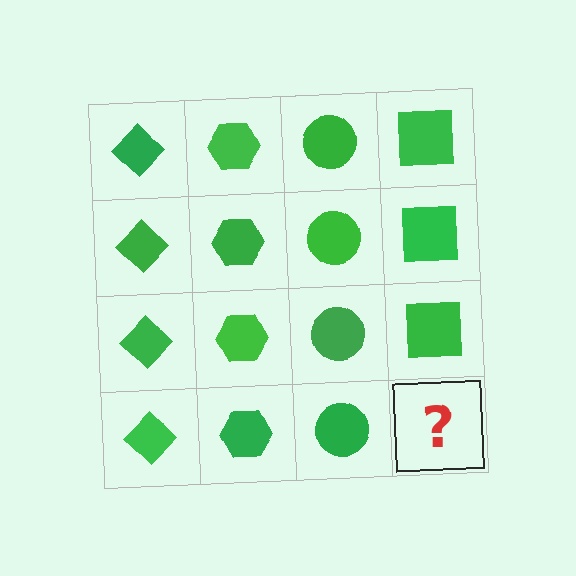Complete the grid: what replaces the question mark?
The question mark should be replaced with a green square.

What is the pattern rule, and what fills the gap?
The rule is that each column has a consistent shape. The gap should be filled with a green square.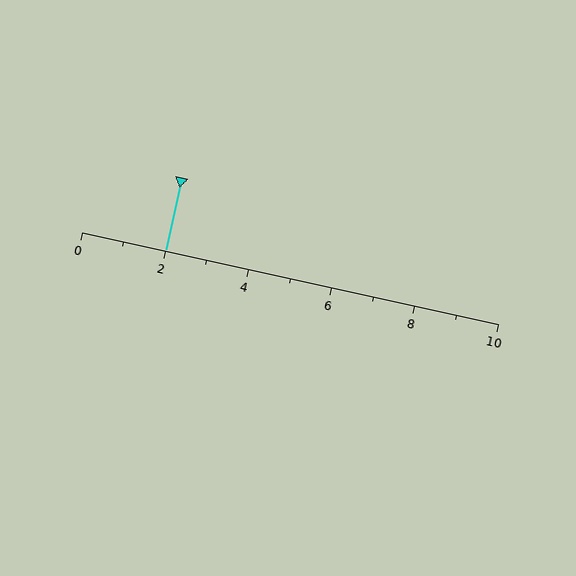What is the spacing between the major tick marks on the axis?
The major ticks are spaced 2 apart.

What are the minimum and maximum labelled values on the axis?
The axis runs from 0 to 10.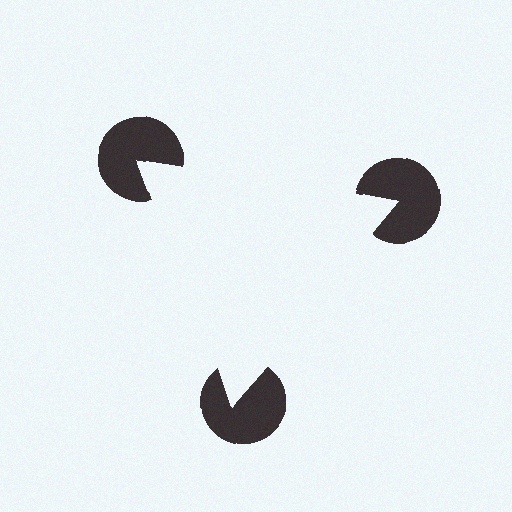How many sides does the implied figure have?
3 sides.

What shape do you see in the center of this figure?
An illusory triangle — its edges are inferred from the aligned wedge cuts in the pac-man discs, not physically drawn.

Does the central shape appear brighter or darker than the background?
It typically appears slightly brighter than the background, even though no actual brightness change is drawn.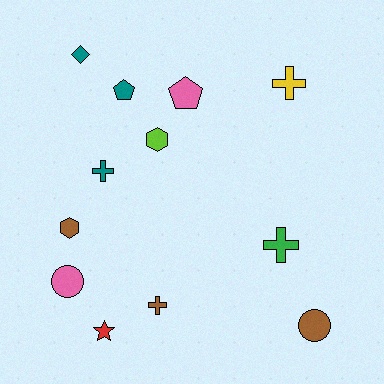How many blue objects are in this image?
There are no blue objects.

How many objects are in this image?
There are 12 objects.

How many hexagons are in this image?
There are 2 hexagons.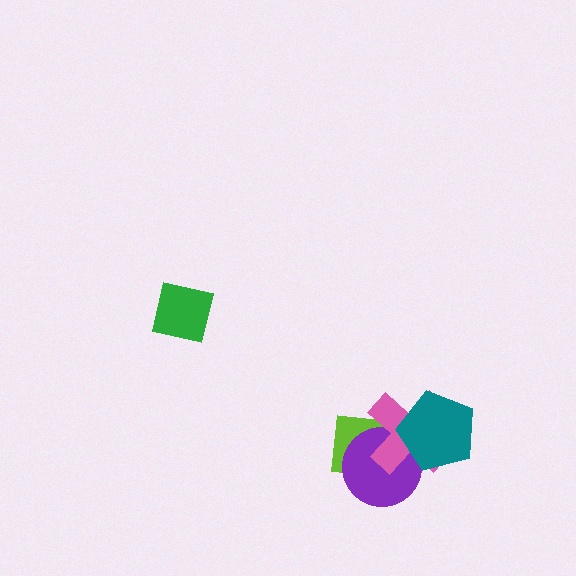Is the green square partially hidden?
No, no other shape covers it.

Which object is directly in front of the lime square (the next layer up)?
The purple circle is directly in front of the lime square.